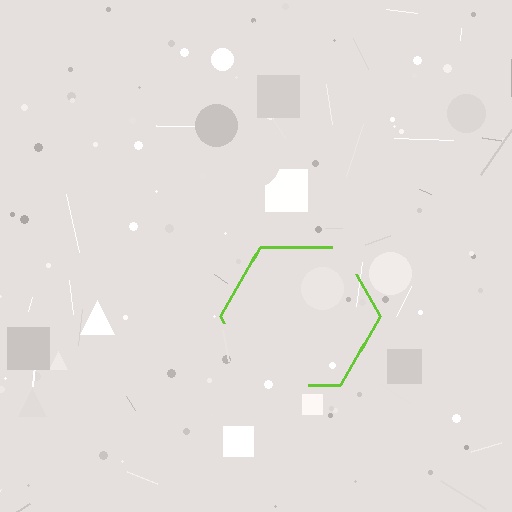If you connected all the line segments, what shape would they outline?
They would outline a hexagon.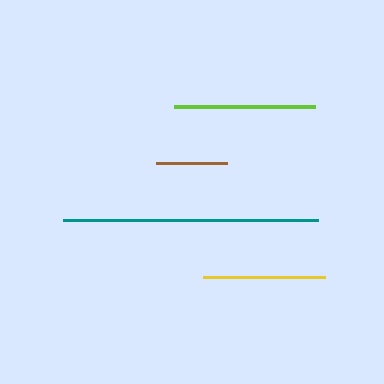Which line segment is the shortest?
The brown line is the shortest at approximately 71 pixels.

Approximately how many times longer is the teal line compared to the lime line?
The teal line is approximately 1.8 times the length of the lime line.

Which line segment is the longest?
The teal line is the longest at approximately 255 pixels.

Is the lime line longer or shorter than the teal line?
The teal line is longer than the lime line.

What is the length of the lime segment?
The lime segment is approximately 141 pixels long.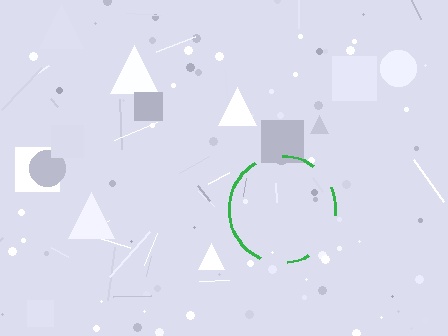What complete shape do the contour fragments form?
The contour fragments form a circle.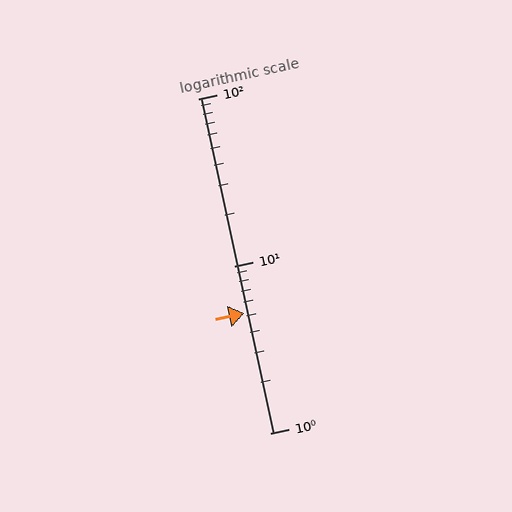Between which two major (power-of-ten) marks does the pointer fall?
The pointer is between 1 and 10.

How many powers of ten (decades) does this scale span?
The scale spans 2 decades, from 1 to 100.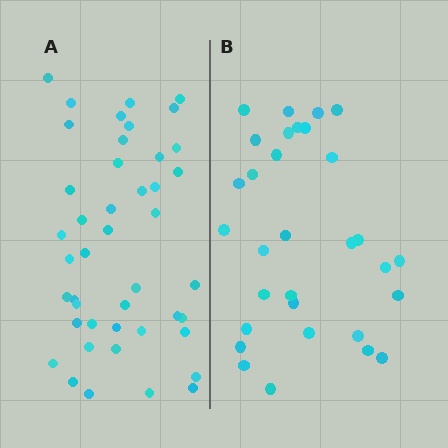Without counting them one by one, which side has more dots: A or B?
Region A (the left region) has more dots.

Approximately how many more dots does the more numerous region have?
Region A has approximately 15 more dots than region B.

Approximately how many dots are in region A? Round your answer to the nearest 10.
About 40 dots. (The exact count is 44, which rounds to 40.)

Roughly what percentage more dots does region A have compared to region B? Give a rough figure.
About 40% more.